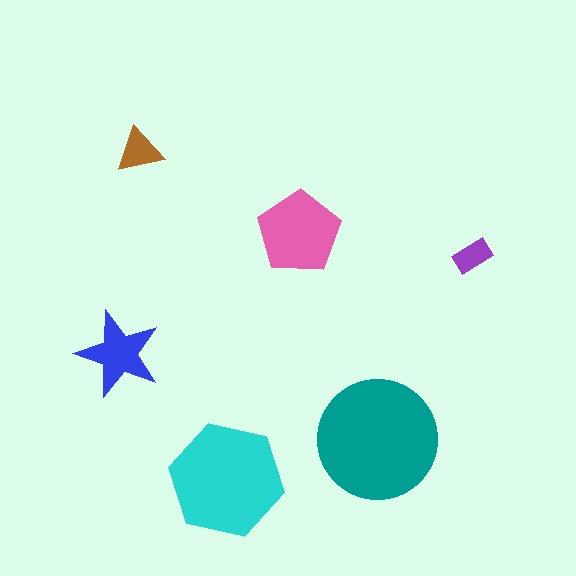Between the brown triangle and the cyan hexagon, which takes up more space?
The cyan hexagon.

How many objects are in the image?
There are 6 objects in the image.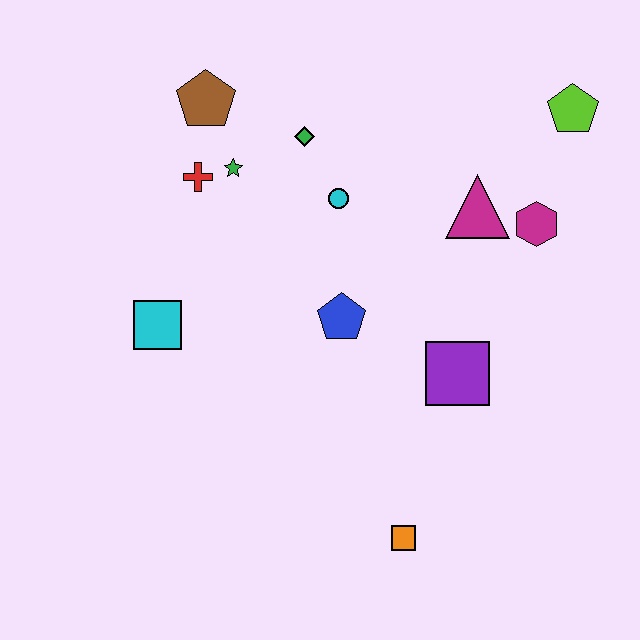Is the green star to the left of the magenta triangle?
Yes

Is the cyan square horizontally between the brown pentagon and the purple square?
No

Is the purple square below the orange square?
No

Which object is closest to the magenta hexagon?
The magenta triangle is closest to the magenta hexagon.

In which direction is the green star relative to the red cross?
The green star is to the right of the red cross.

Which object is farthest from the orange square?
The brown pentagon is farthest from the orange square.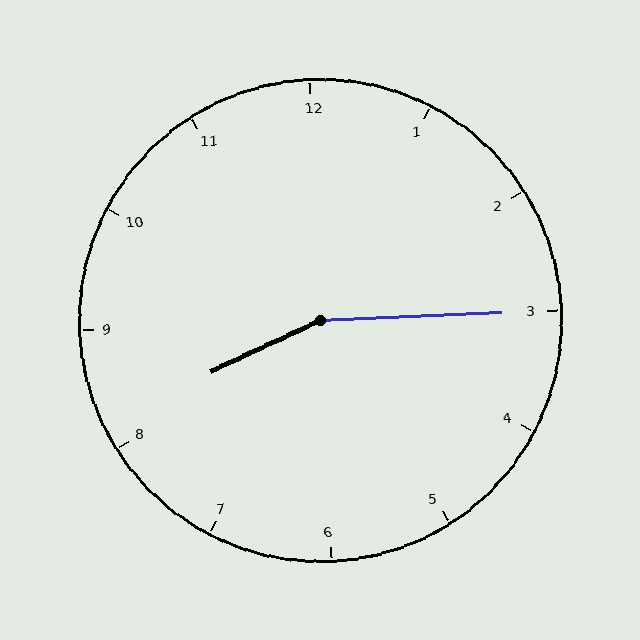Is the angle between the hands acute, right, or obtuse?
It is obtuse.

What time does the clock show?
8:15.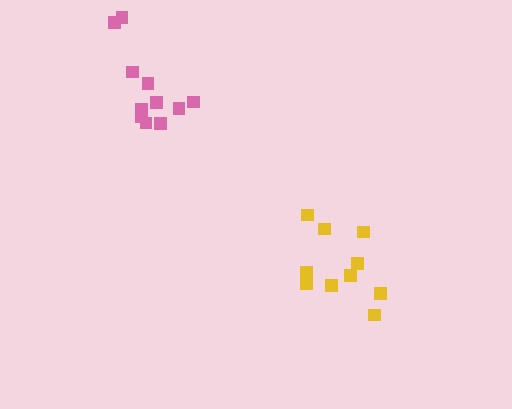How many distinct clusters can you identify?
There are 2 distinct clusters.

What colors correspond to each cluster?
The clusters are colored: yellow, pink.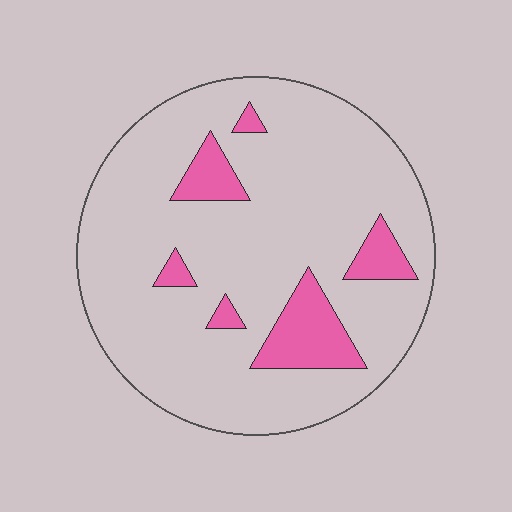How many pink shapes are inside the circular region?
6.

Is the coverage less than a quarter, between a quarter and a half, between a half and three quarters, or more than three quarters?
Less than a quarter.